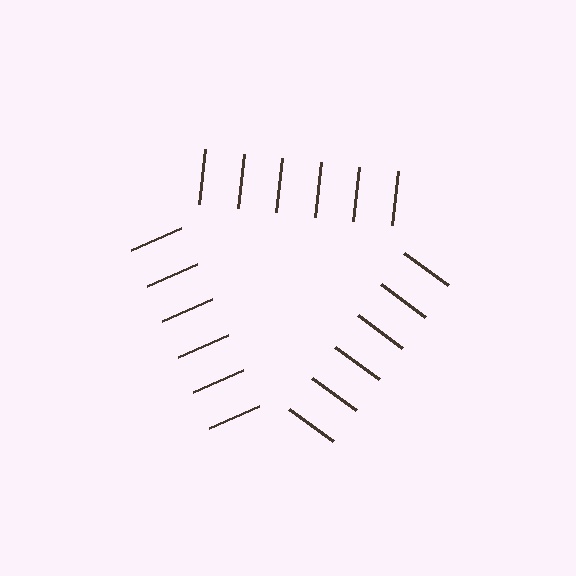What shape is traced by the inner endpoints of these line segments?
An illusory triangle — the line segments terminate on its edges but no continuous stroke is drawn.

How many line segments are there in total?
18 — 6 along each of the 3 edges.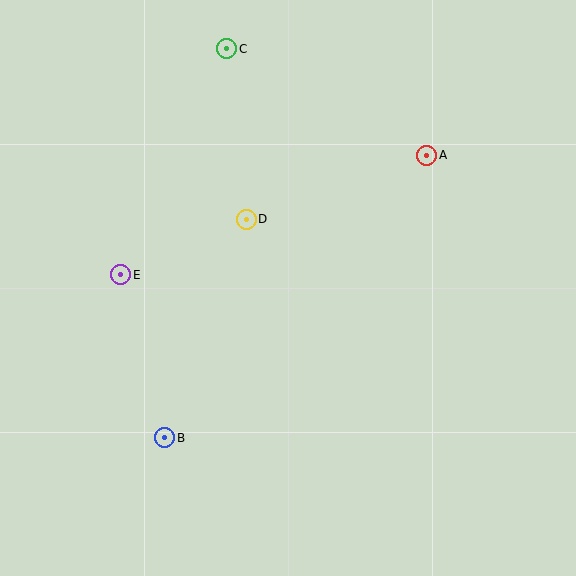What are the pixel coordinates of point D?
Point D is at (246, 219).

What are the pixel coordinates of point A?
Point A is at (427, 155).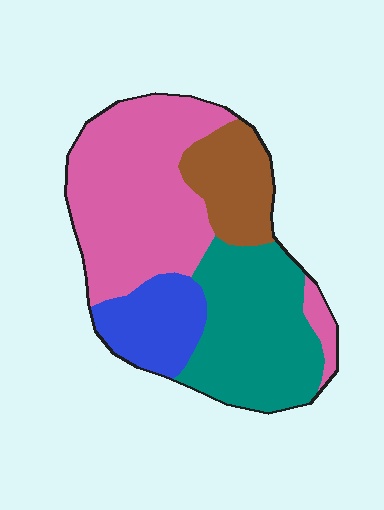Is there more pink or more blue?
Pink.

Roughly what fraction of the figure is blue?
Blue takes up about one eighth (1/8) of the figure.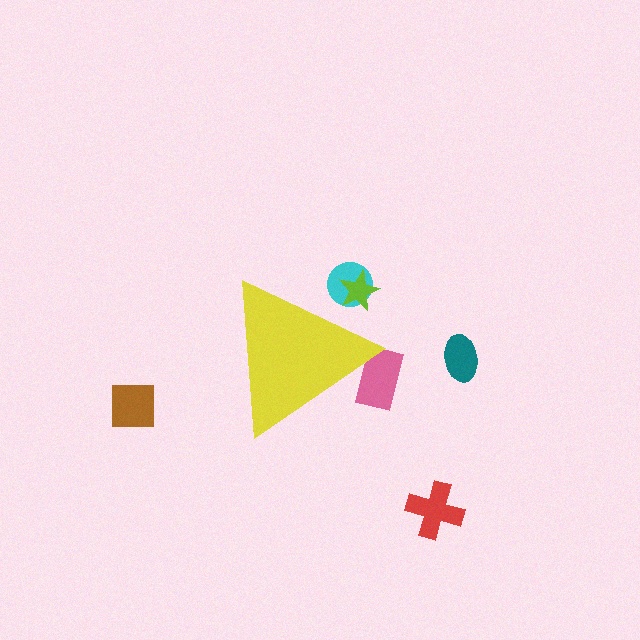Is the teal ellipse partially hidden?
No, the teal ellipse is fully visible.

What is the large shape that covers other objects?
A yellow triangle.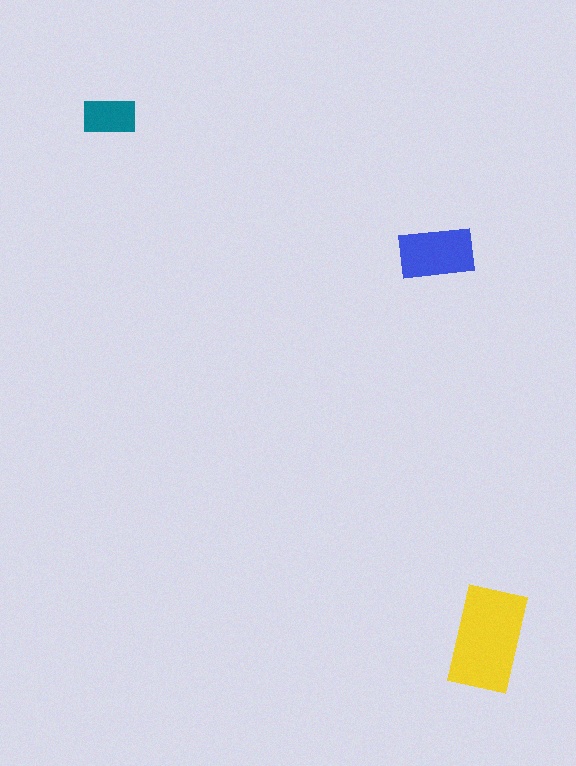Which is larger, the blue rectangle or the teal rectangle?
The blue one.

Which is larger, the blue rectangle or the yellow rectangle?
The yellow one.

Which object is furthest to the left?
The teal rectangle is leftmost.